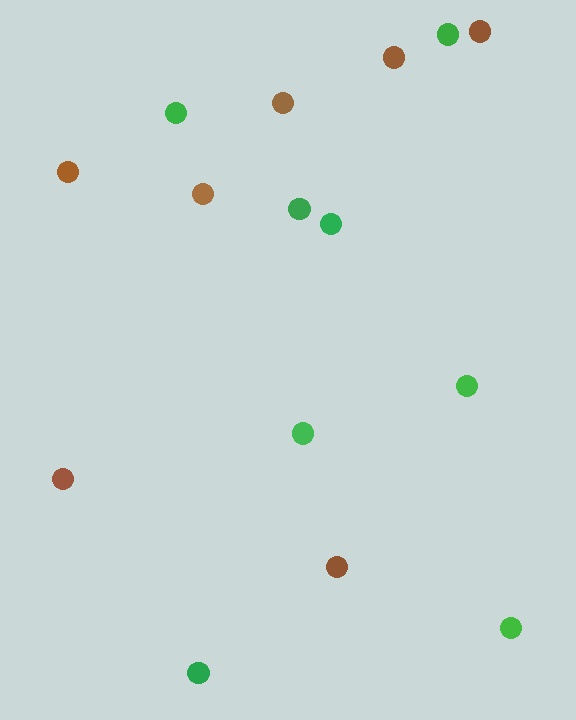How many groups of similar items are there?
There are 2 groups: one group of brown circles (7) and one group of green circles (8).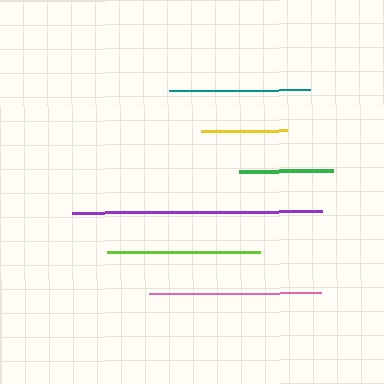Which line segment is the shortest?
The yellow line is the shortest at approximately 86 pixels.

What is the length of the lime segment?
The lime segment is approximately 152 pixels long.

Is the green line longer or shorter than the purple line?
The purple line is longer than the green line.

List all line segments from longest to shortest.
From longest to shortest: purple, pink, lime, teal, green, yellow.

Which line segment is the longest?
The purple line is the longest at approximately 249 pixels.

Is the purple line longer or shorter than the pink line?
The purple line is longer than the pink line.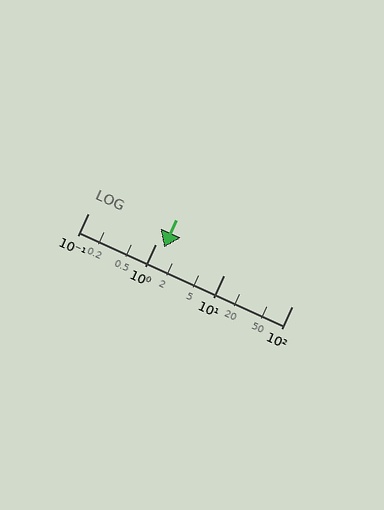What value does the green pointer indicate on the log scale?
The pointer indicates approximately 1.3.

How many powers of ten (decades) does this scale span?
The scale spans 3 decades, from 0.1 to 100.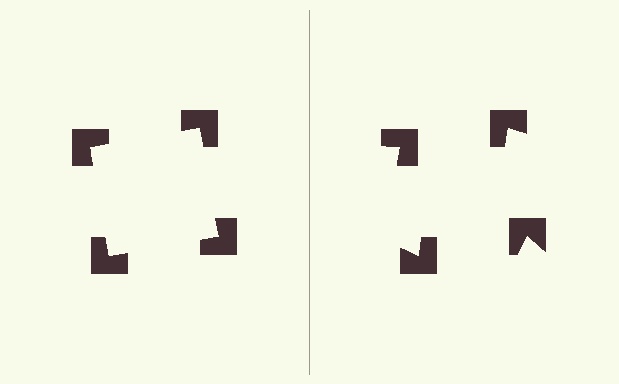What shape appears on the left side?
An illusory square.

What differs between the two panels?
The notched squares are positioned identically on both sides; only the wedge orientations differ. On the left they align to a square; on the right they are misaligned.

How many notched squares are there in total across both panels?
8 — 4 on each side.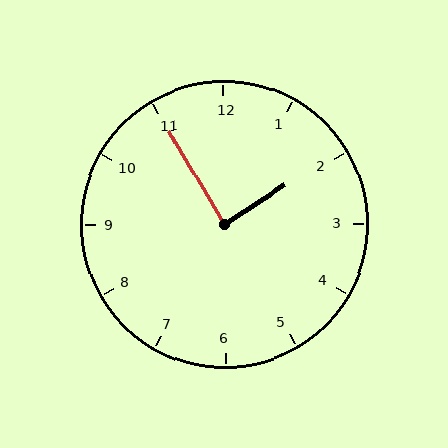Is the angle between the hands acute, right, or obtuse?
It is right.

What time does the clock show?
1:55.